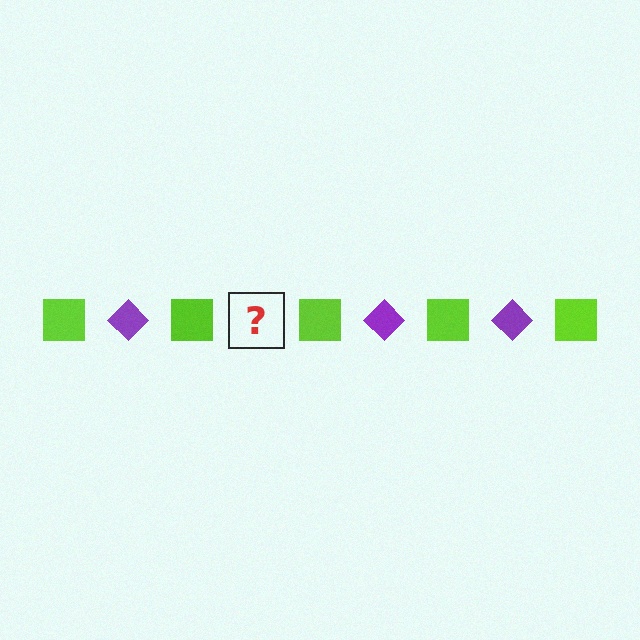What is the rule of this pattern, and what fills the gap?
The rule is that the pattern alternates between lime square and purple diamond. The gap should be filled with a purple diamond.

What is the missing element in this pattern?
The missing element is a purple diamond.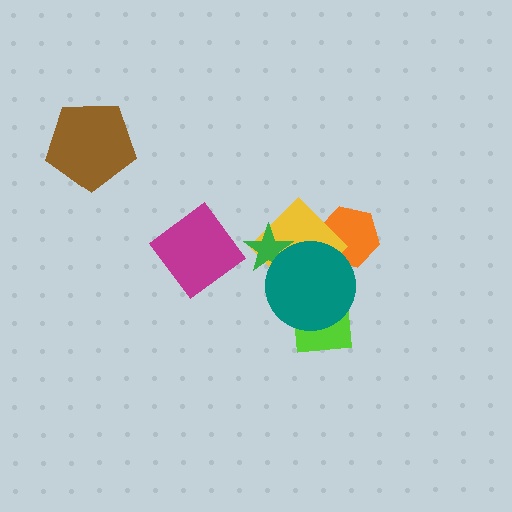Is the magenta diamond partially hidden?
No, no other shape covers it.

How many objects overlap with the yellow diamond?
3 objects overlap with the yellow diamond.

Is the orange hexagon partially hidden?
Yes, it is partially covered by another shape.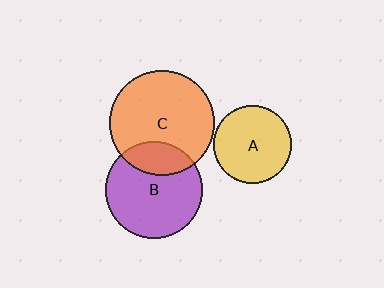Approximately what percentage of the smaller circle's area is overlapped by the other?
Approximately 25%.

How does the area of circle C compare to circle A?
Approximately 1.8 times.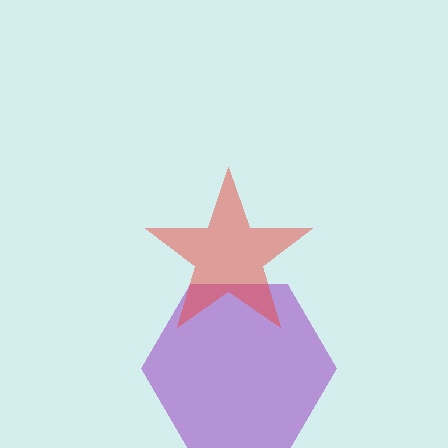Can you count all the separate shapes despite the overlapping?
Yes, there are 2 separate shapes.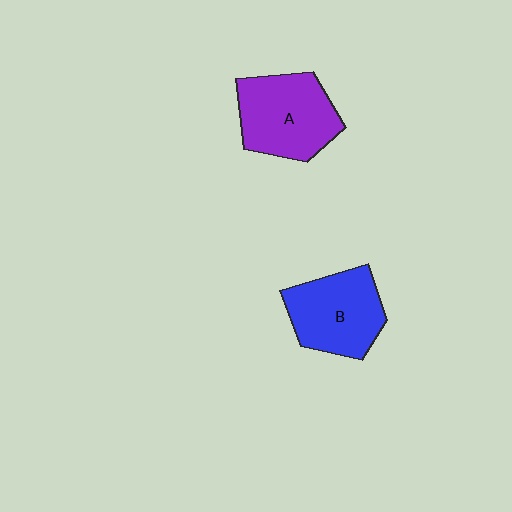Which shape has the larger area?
Shape A (purple).